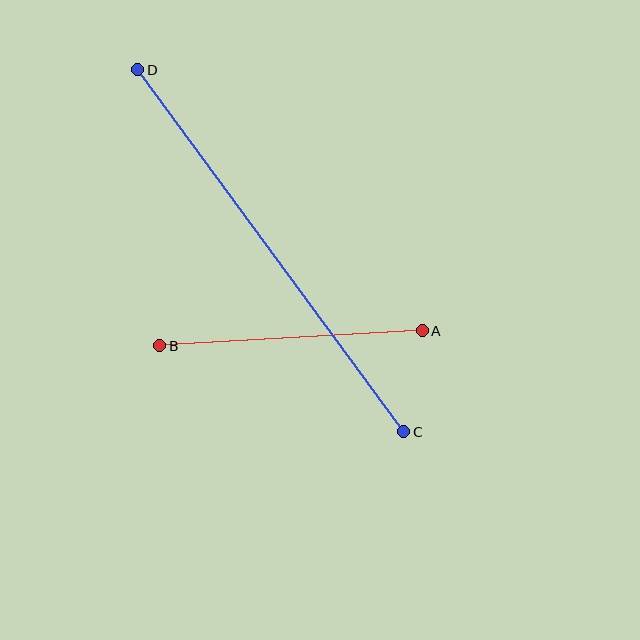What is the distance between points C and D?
The distance is approximately 449 pixels.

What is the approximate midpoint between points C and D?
The midpoint is at approximately (271, 251) pixels.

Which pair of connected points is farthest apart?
Points C and D are farthest apart.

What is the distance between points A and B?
The distance is approximately 263 pixels.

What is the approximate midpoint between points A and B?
The midpoint is at approximately (291, 338) pixels.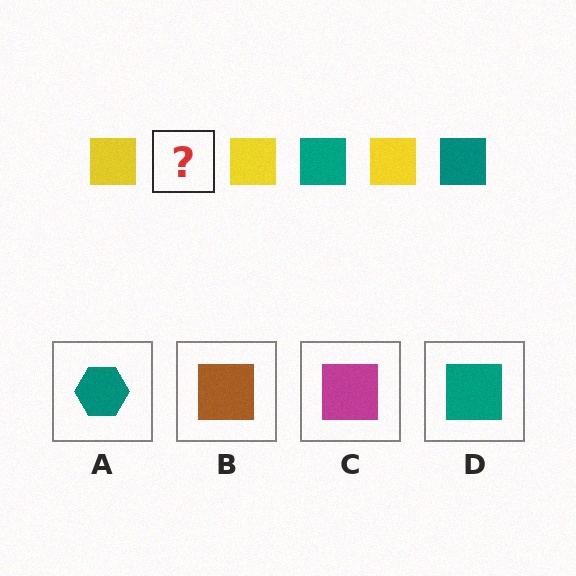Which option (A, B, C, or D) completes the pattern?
D.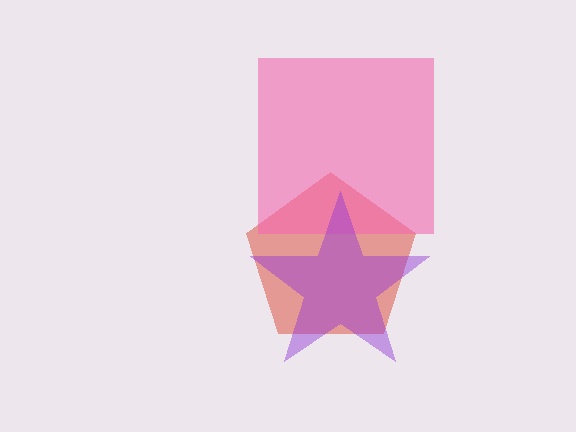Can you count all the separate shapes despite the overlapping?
Yes, there are 3 separate shapes.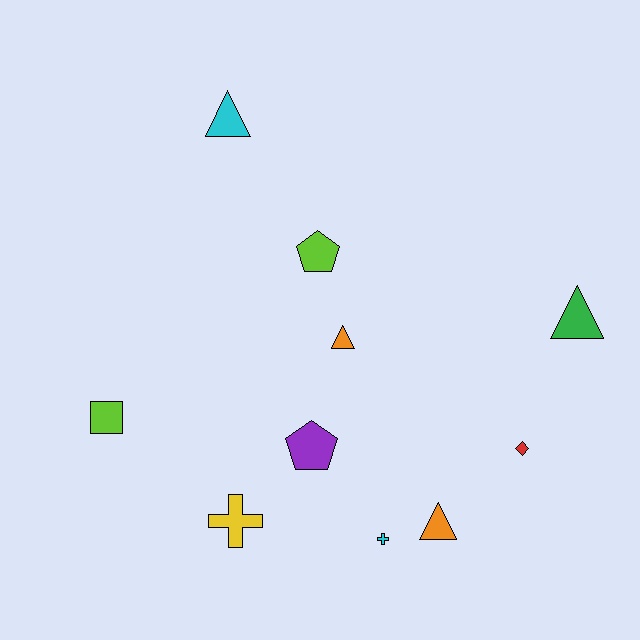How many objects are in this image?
There are 10 objects.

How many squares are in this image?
There is 1 square.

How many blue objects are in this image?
There are no blue objects.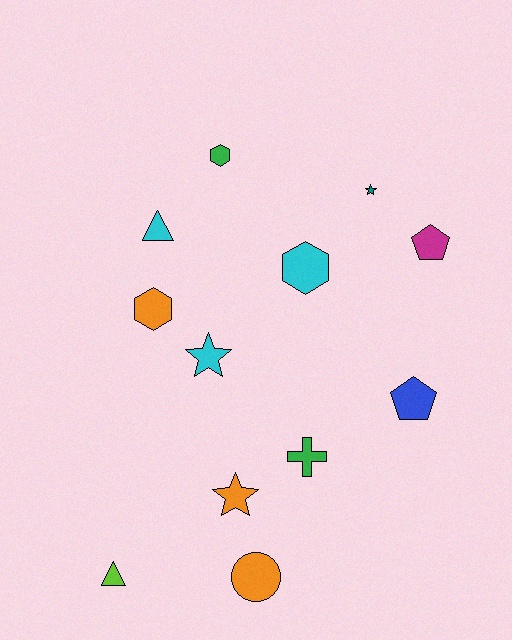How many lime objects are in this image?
There is 1 lime object.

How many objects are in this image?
There are 12 objects.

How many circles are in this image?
There is 1 circle.